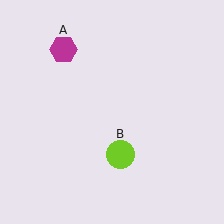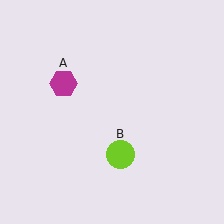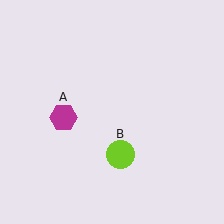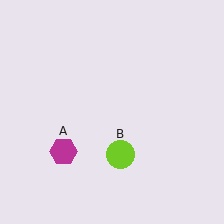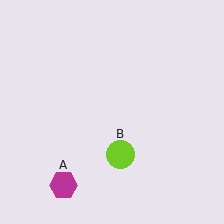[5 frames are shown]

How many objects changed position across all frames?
1 object changed position: magenta hexagon (object A).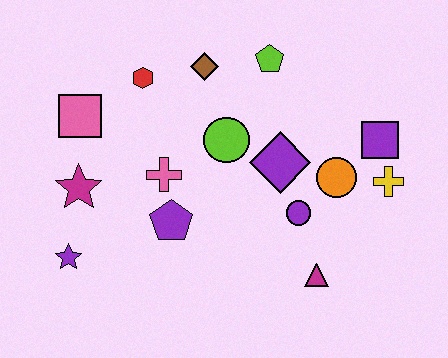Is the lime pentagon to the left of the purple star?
No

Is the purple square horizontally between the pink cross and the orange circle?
No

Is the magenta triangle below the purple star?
Yes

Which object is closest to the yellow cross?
The purple square is closest to the yellow cross.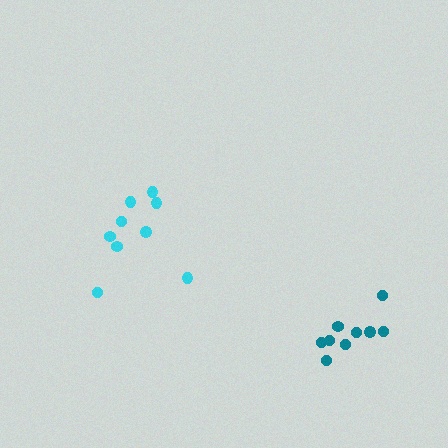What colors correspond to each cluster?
The clusters are colored: cyan, teal.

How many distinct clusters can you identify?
There are 2 distinct clusters.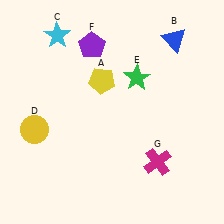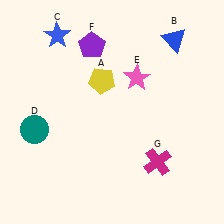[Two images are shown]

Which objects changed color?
C changed from cyan to blue. D changed from yellow to teal. E changed from green to pink.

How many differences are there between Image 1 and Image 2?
There are 3 differences between the two images.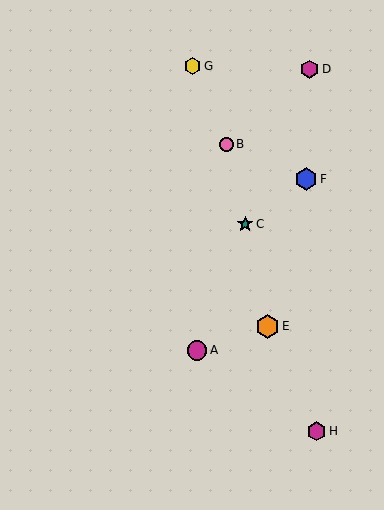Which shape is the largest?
The orange hexagon (labeled E) is the largest.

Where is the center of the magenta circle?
The center of the magenta circle is at (197, 350).